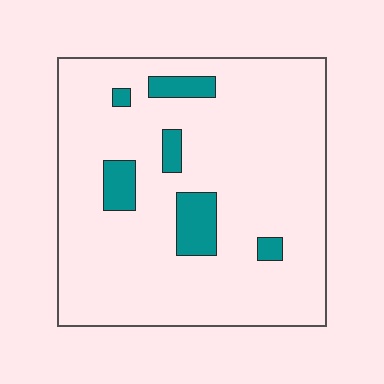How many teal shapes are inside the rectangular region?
6.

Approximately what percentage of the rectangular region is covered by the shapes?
Approximately 10%.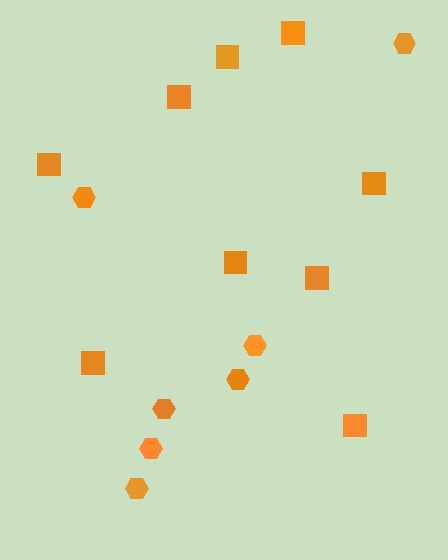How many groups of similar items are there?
There are 2 groups: one group of hexagons (7) and one group of squares (9).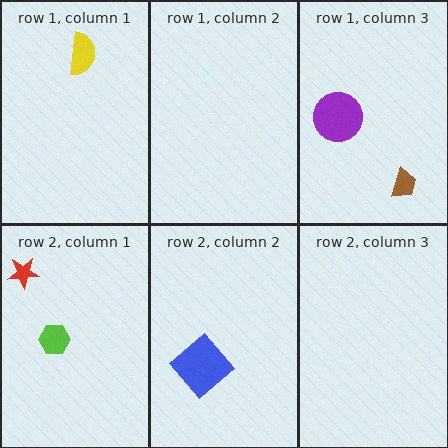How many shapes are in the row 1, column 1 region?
1.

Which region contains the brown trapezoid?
The row 1, column 3 region.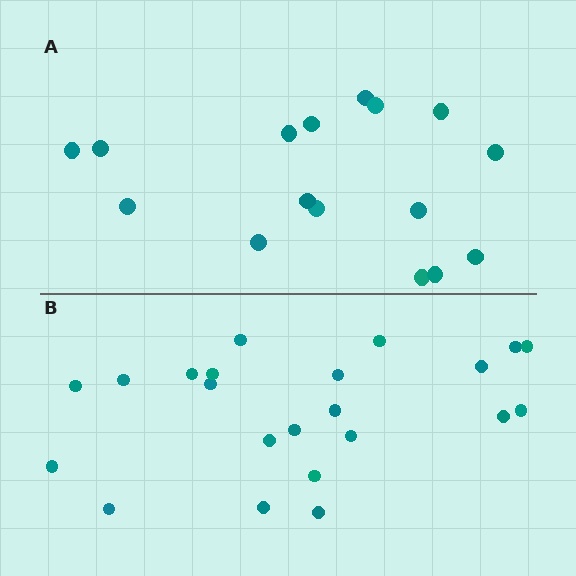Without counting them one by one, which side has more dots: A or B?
Region B (the bottom region) has more dots.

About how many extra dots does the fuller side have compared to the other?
Region B has about 6 more dots than region A.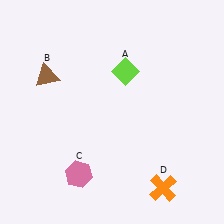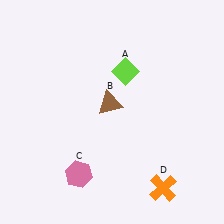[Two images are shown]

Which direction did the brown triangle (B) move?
The brown triangle (B) moved right.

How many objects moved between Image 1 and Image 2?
1 object moved between the two images.